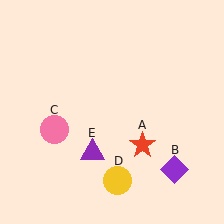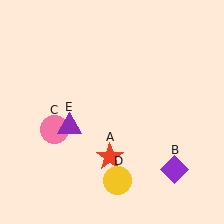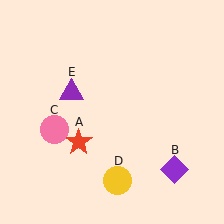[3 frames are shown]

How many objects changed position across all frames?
2 objects changed position: red star (object A), purple triangle (object E).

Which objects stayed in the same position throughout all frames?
Purple diamond (object B) and pink circle (object C) and yellow circle (object D) remained stationary.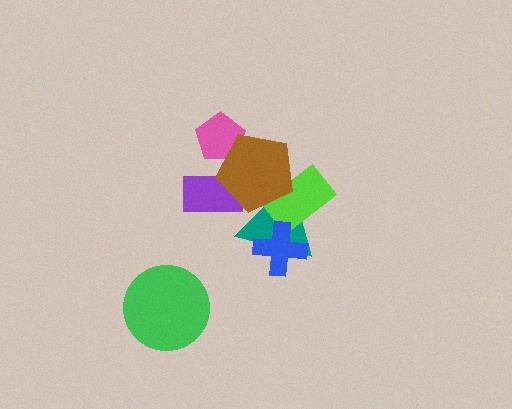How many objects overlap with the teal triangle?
3 objects overlap with the teal triangle.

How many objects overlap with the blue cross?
2 objects overlap with the blue cross.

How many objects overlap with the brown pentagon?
4 objects overlap with the brown pentagon.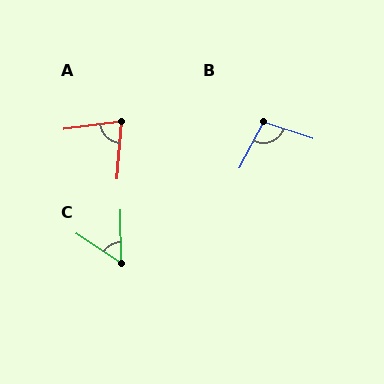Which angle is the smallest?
C, at approximately 56 degrees.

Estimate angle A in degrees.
Approximately 78 degrees.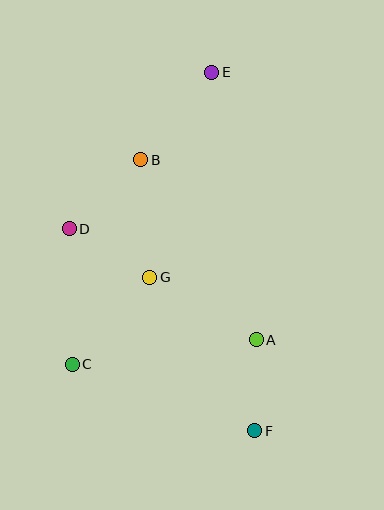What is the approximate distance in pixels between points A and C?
The distance between A and C is approximately 186 pixels.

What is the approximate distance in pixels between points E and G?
The distance between E and G is approximately 214 pixels.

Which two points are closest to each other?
Points A and F are closest to each other.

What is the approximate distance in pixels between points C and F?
The distance between C and F is approximately 194 pixels.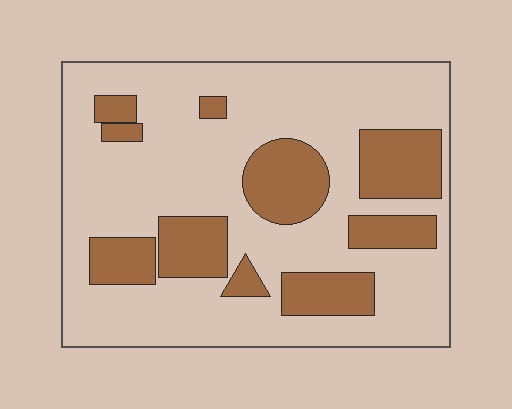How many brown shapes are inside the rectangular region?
10.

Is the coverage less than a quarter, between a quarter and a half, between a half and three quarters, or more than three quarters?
Between a quarter and a half.